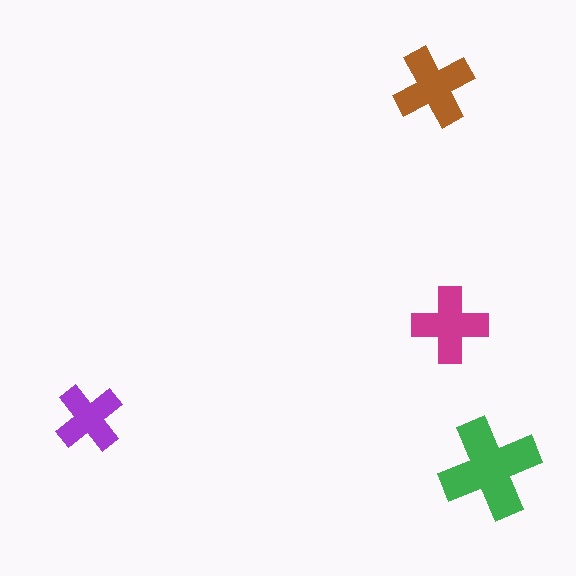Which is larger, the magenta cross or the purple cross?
The magenta one.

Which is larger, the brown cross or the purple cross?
The brown one.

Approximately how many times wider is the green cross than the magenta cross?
About 1.5 times wider.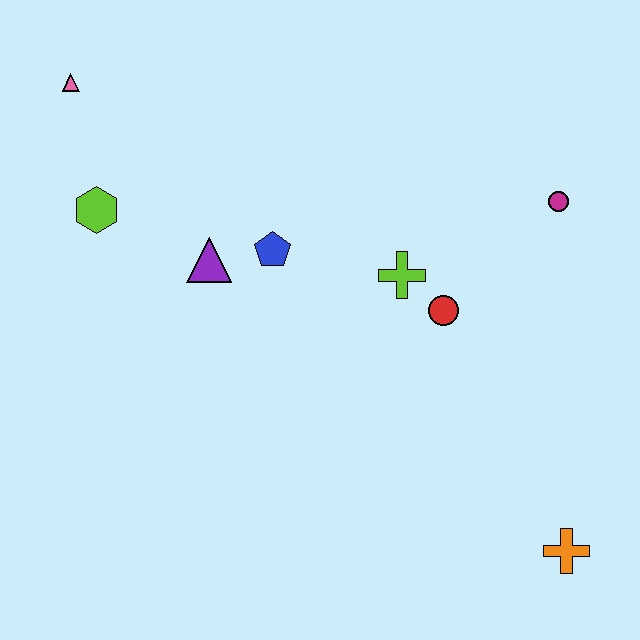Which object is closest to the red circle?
The lime cross is closest to the red circle.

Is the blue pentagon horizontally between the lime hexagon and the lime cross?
Yes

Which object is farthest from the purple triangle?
The orange cross is farthest from the purple triangle.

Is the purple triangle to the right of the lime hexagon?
Yes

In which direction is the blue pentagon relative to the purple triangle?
The blue pentagon is to the right of the purple triangle.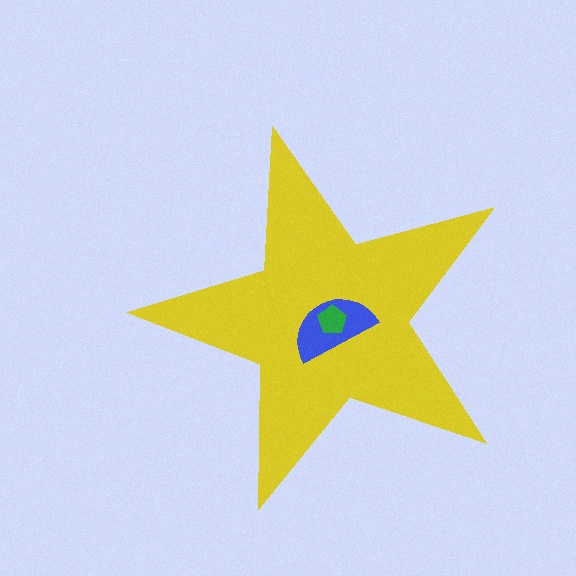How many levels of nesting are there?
3.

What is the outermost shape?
The yellow star.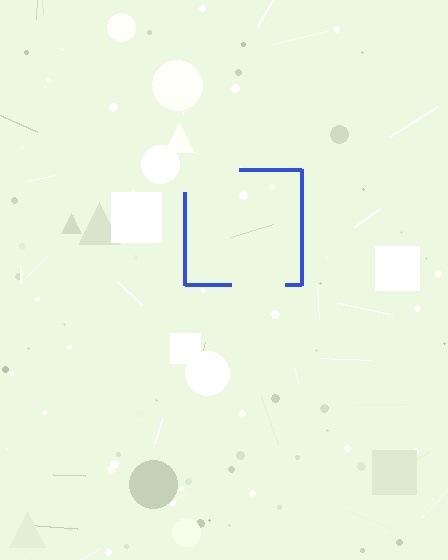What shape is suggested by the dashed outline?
The dashed outline suggests a square.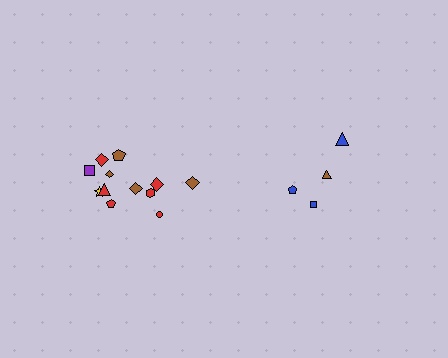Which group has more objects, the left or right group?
The left group.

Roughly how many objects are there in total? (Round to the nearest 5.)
Roughly 15 objects in total.